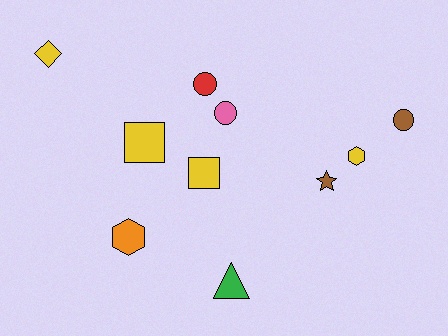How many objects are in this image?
There are 10 objects.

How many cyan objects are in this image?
There are no cyan objects.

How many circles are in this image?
There are 3 circles.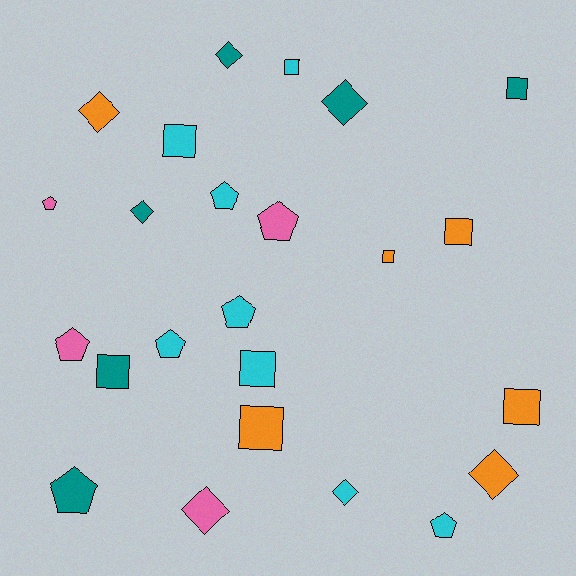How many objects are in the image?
There are 24 objects.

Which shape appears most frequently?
Square, with 9 objects.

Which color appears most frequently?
Cyan, with 8 objects.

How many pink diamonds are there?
There is 1 pink diamond.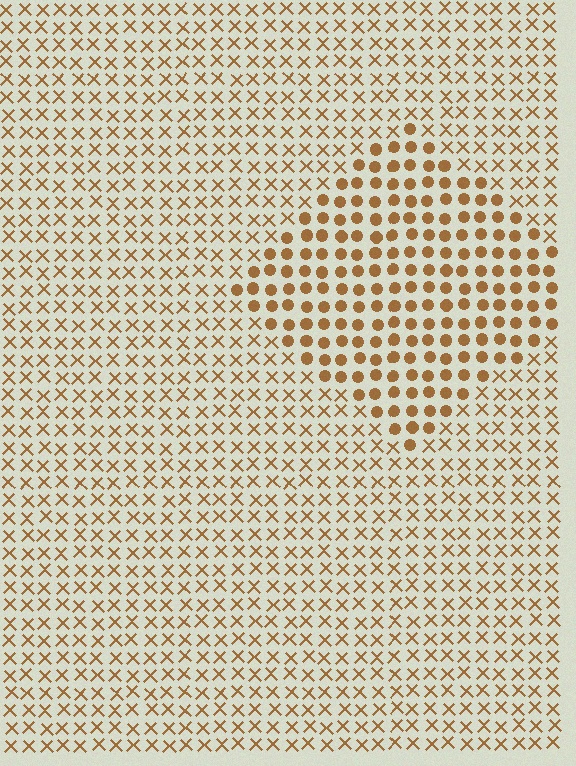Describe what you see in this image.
The image is filled with small brown elements arranged in a uniform grid. A diamond-shaped region contains circles, while the surrounding area contains X marks. The boundary is defined purely by the change in element shape.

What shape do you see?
I see a diamond.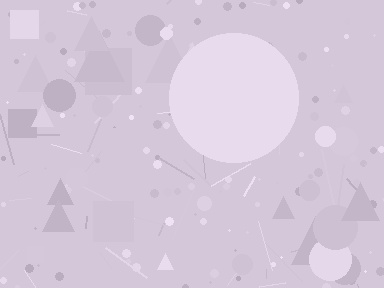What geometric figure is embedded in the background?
A circle is embedded in the background.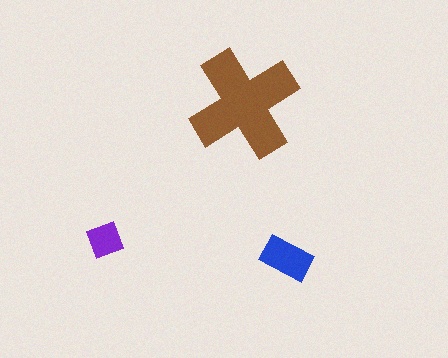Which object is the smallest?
The purple diamond.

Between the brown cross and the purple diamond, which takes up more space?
The brown cross.